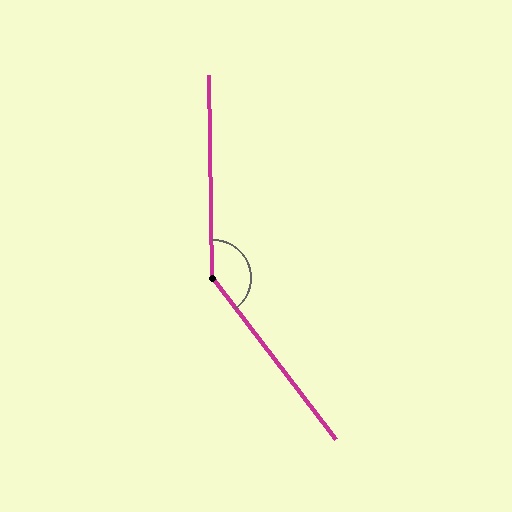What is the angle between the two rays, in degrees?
Approximately 144 degrees.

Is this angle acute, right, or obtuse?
It is obtuse.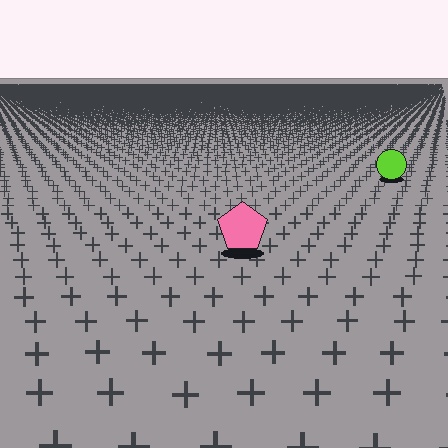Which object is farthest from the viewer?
The lime circle is farthest from the viewer. It appears smaller and the ground texture around it is denser.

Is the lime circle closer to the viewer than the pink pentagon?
No. The pink pentagon is closer — you can tell from the texture gradient: the ground texture is coarser near it.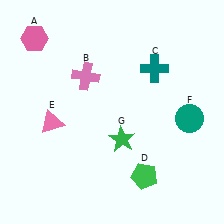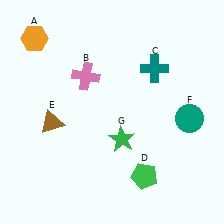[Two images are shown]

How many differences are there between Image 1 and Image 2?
There are 2 differences between the two images.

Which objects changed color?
A changed from pink to orange. E changed from pink to brown.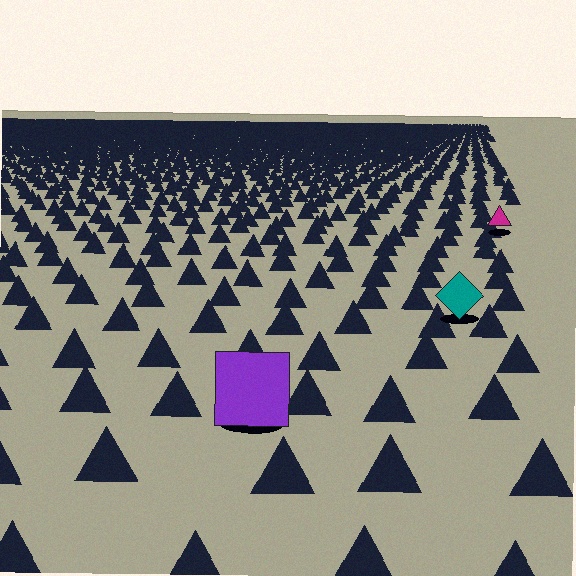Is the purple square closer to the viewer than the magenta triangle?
Yes. The purple square is closer — you can tell from the texture gradient: the ground texture is coarser near it.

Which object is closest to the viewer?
The purple square is closest. The texture marks near it are larger and more spread out.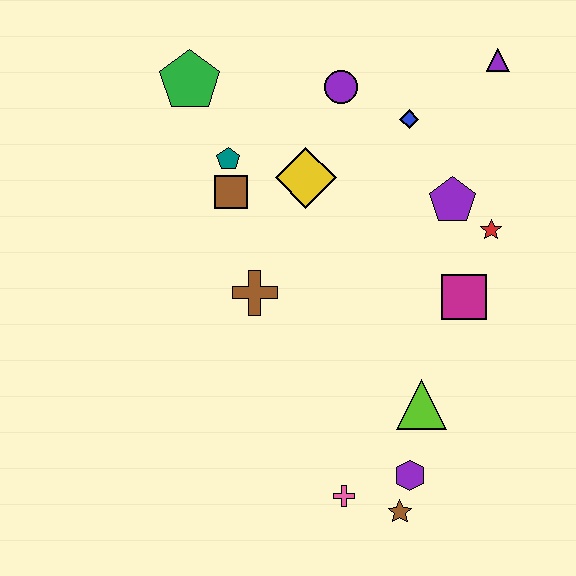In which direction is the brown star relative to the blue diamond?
The brown star is below the blue diamond.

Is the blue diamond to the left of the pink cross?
No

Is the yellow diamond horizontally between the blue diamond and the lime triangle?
No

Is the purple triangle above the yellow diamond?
Yes